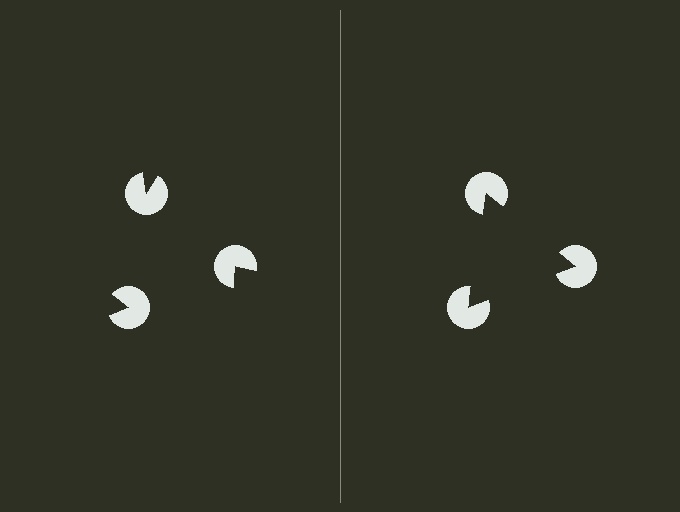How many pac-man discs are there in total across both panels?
6 — 3 on each side.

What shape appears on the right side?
An illusory triangle.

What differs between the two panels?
The pac-man discs are positioned identically on both sides; only the wedge orientations differ. On the right they align to a triangle; on the left they are misaligned.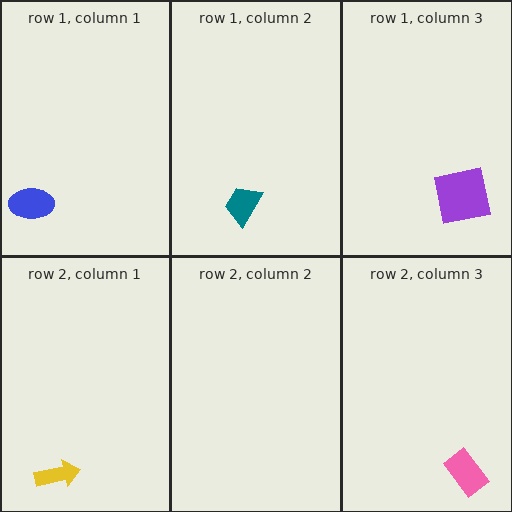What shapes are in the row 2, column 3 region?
The pink rectangle.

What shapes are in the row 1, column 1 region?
The blue ellipse.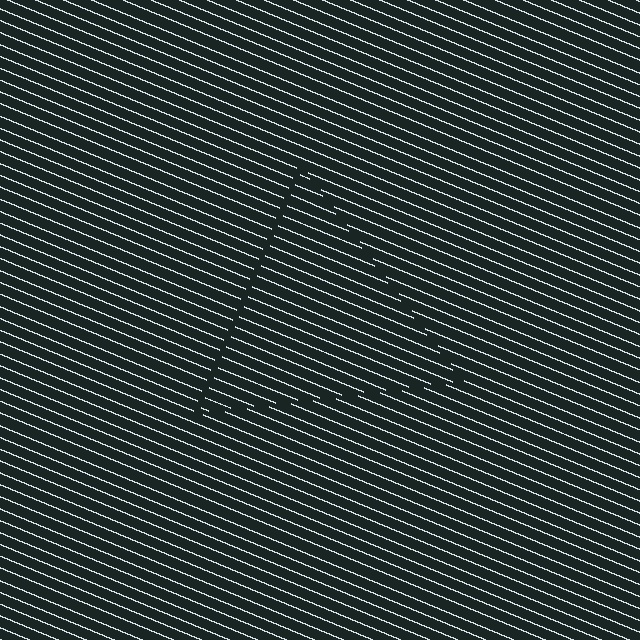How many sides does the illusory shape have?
3 sides — the line-ends trace a triangle.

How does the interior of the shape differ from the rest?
The interior of the shape contains the same grating, shifted by half a period — the contour is defined by the phase discontinuity where line-ends from the inner and outer gratings abut.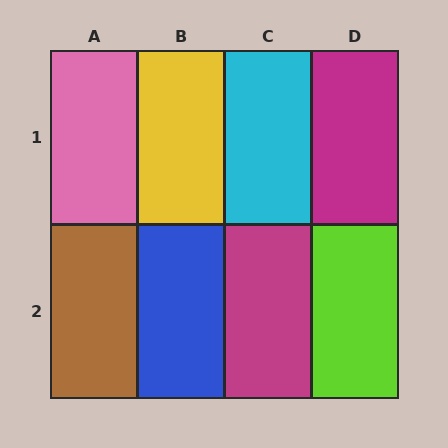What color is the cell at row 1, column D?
Magenta.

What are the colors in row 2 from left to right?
Brown, blue, magenta, lime.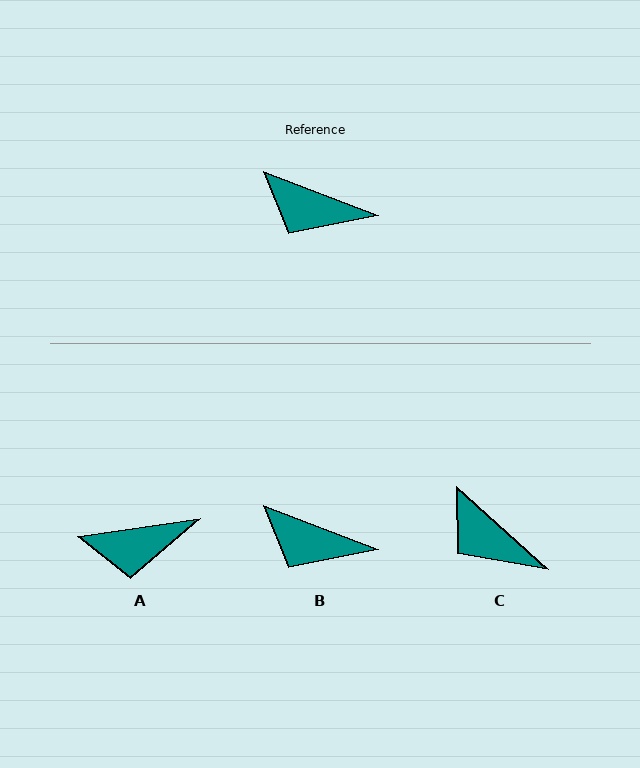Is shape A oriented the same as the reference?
No, it is off by about 30 degrees.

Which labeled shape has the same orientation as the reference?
B.